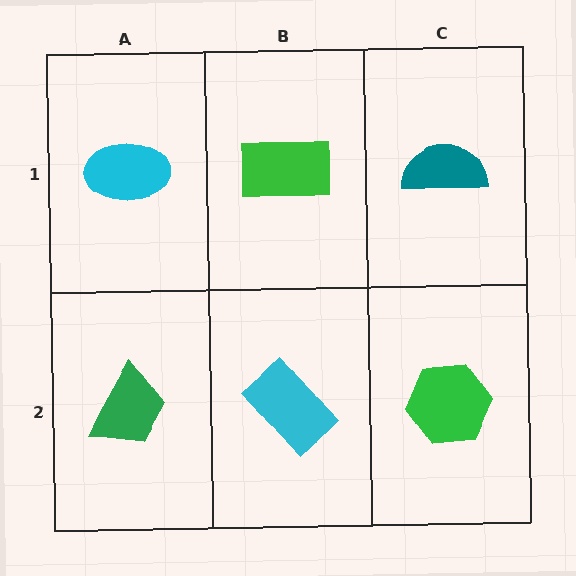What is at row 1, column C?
A teal semicircle.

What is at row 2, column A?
A green trapezoid.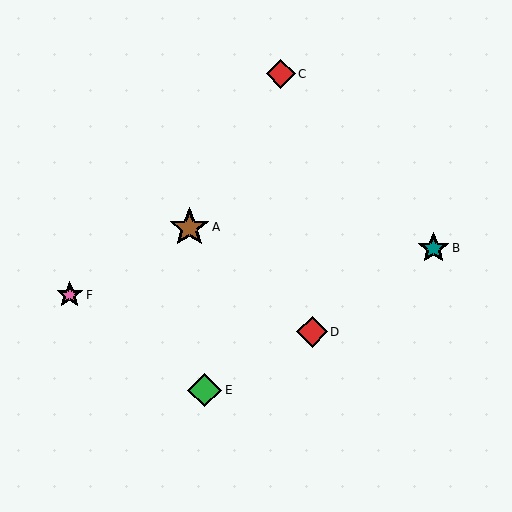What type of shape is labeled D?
Shape D is a red diamond.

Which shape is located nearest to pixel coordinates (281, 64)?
The red diamond (labeled C) at (281, 74) is nearest to that location.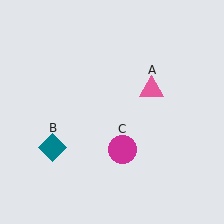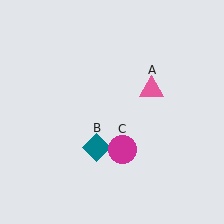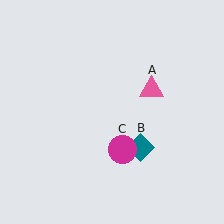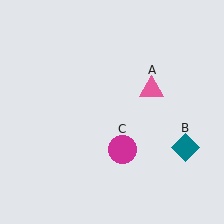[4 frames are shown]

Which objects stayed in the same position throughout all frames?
Pink triangle (object A) and magenta circle (object C) remained stationary.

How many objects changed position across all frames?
1 object changed position: teal diamond (object B).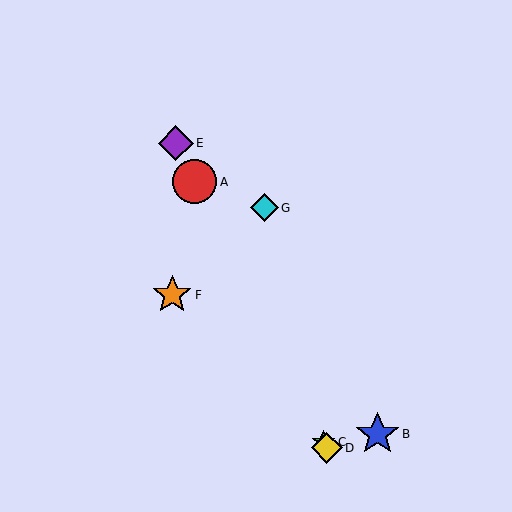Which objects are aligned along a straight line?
Objects A, C, D, E are aligned along a straight line.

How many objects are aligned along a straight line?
4 objects (A, C, D, E) are aligned along a straight line.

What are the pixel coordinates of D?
Object D is at (327, 448).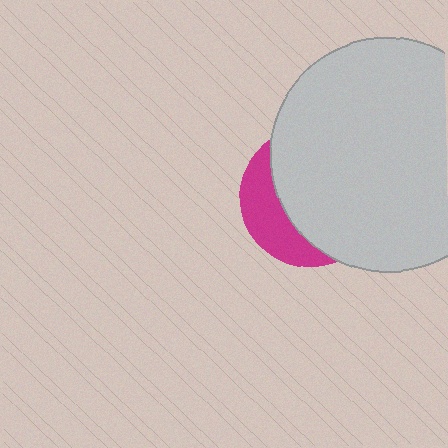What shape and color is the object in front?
The object in front is a light gray circle.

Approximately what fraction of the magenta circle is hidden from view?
Roughly 70% of the magenta circle is hidden behind the light gray circle.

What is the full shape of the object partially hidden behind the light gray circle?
The partially hidden object is a magenta circle.